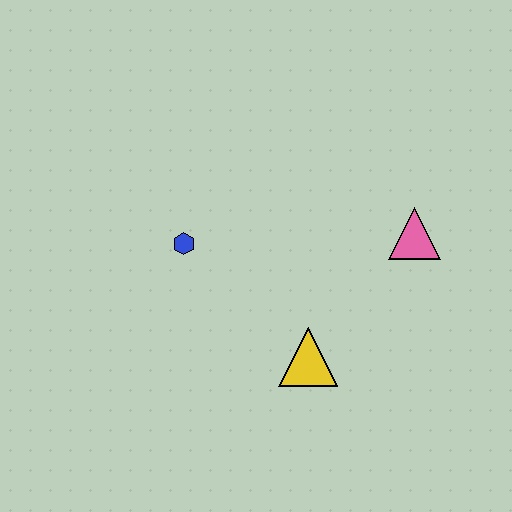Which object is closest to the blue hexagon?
The yellow triangle is closest to the blue hexagon.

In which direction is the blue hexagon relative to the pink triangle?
The blue hexagon is to the left of the pink triangle.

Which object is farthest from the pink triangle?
The blue hexagon is farthest from the pink triangle.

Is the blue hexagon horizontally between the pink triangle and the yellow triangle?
No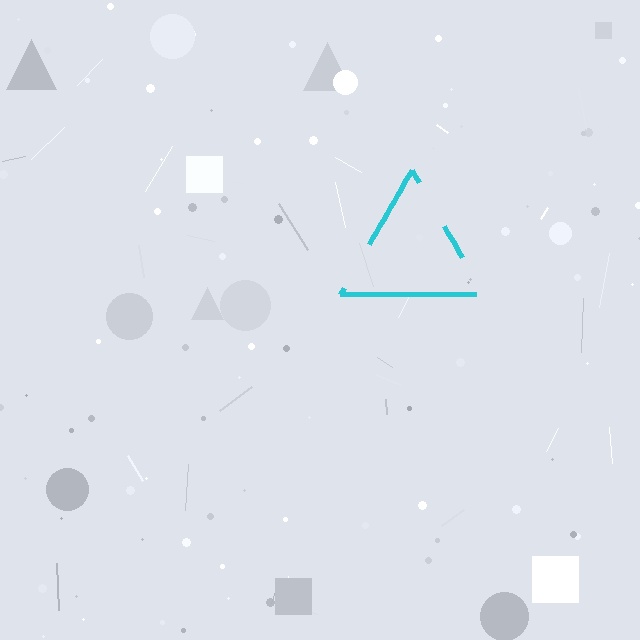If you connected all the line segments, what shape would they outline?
They would outline a triangle.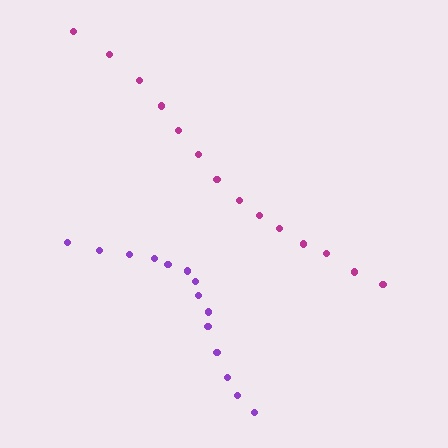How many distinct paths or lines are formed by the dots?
There are 2 distinct paths.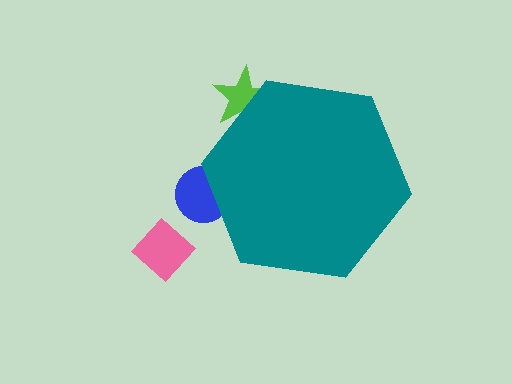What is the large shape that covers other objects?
A teal hexagon.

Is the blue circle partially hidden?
Yes, the blue circle is partially hidden behind the teal hexagon.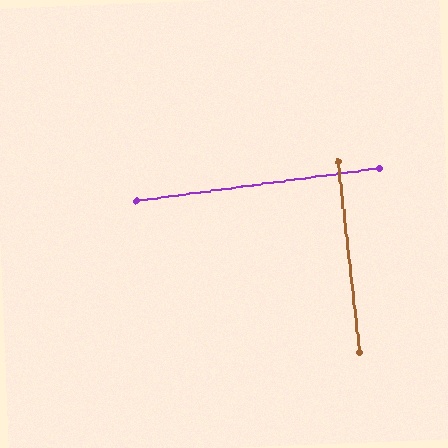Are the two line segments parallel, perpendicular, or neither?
Perpendicular — they meet at approximately 89°.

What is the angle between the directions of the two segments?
Approximately 89 degrees.